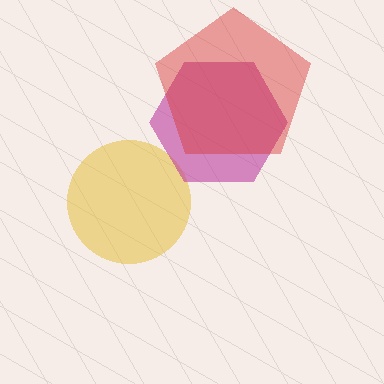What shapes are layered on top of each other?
The layered shapes are: a yellow circle, a magenta hexagon, a red pentagon.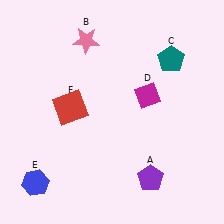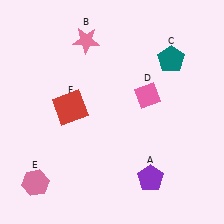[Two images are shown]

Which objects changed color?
D changed from magenta to pink. E changed from blue to pink.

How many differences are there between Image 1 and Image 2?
There are 2 differences between the two images.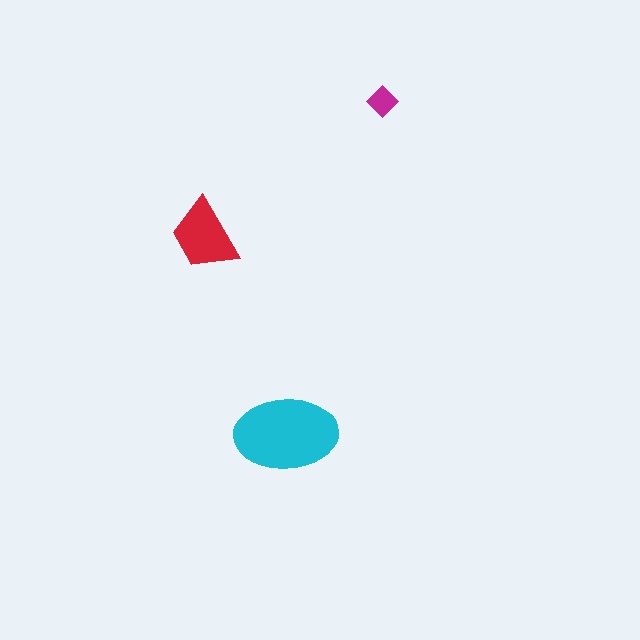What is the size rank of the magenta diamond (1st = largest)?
3rd.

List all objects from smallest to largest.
The magenta diamond, the red trapezoid, the cyan ellipse.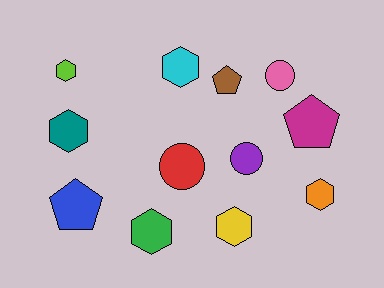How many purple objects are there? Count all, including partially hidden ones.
There is 1 purple object.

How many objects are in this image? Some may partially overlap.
There are 12 objects.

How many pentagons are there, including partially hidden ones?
There are 3 pentagons.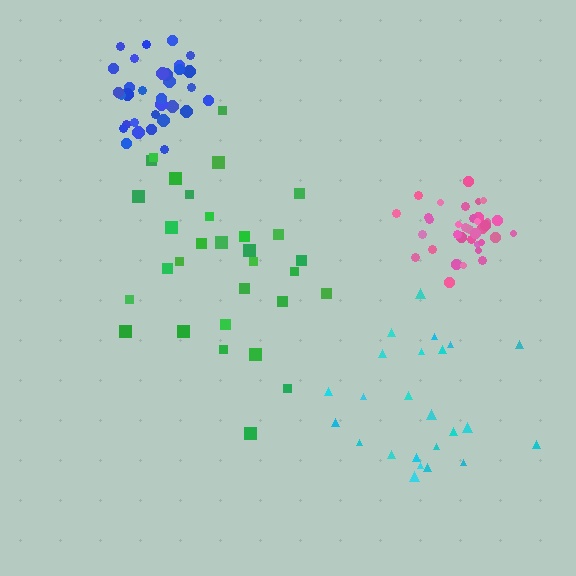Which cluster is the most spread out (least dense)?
Cyan.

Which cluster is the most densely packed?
Pink.